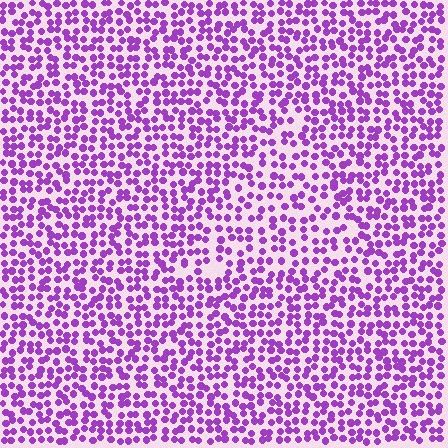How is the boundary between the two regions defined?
The boundary is defined by a change in element density (approximately 1.4x ratio). All elements are the same color, size, and shape.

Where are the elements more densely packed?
The elements are more densely packed outside the triangle boundary.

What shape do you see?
I see a triangle.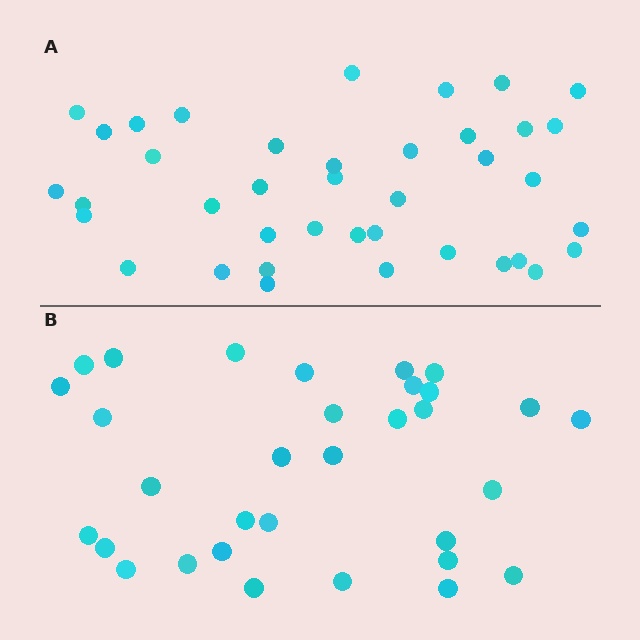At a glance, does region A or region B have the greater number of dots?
Region A (the top region) has more dots.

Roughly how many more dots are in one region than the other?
Region A has roughly 8 or so more dots than region B.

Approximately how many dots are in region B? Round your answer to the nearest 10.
About 30 dots. (The exact count is 32, which rounds to 30.)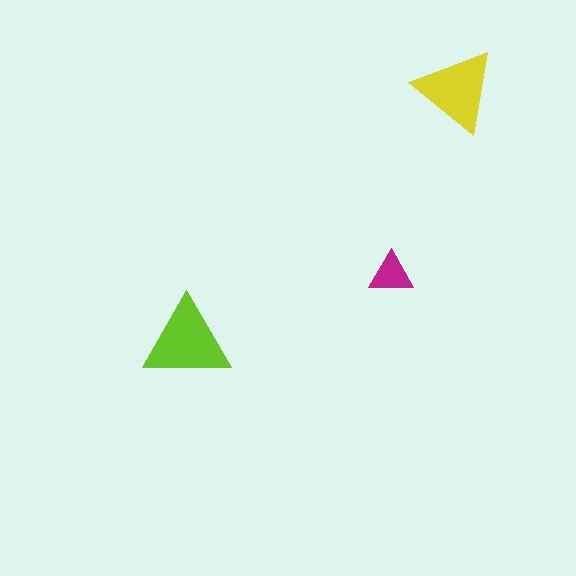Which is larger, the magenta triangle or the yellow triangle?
The yellow one.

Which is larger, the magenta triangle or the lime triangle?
The lime one.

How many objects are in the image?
There are 3 objects in the image.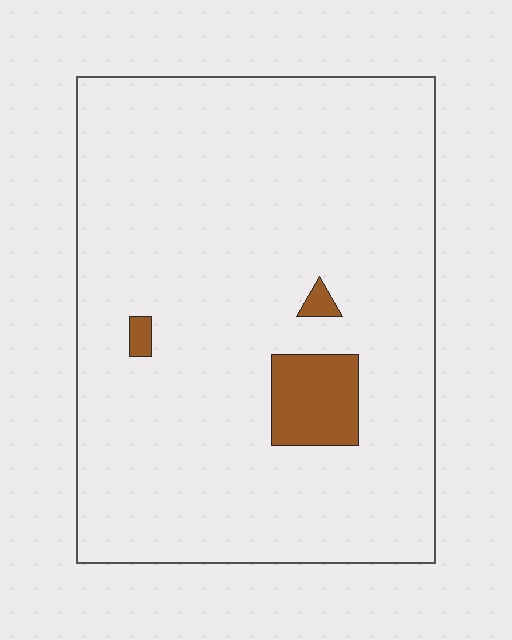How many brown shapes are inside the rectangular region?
3.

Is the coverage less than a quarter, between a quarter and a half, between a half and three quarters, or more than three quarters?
Less than a quarter.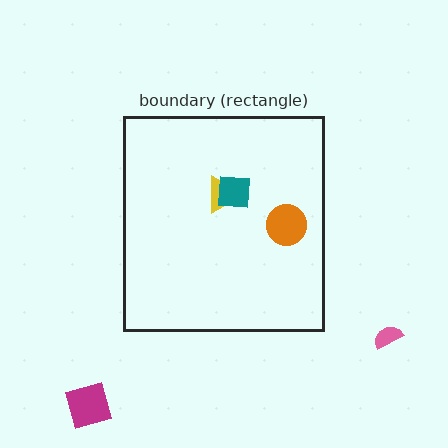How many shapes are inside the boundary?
3 inside, 2 outside.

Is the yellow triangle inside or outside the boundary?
Inside.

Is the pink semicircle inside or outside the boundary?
Outside.